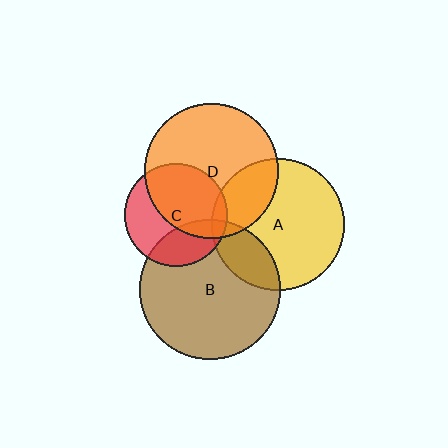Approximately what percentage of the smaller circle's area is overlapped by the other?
Approximately 5%.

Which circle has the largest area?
Circle B (brown).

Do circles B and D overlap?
Yes.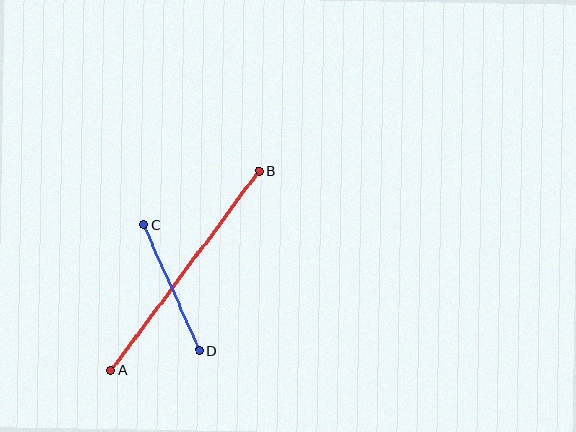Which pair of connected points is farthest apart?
Points A and B are farthest apart.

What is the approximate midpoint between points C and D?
The midpoint is at approximately (171, 287) pixels.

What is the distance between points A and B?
The distance is approximately 249 pixels.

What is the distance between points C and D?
The distance is approximately 138 pixels.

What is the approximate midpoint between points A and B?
The midpoint is at approximately (185, 271) pixels.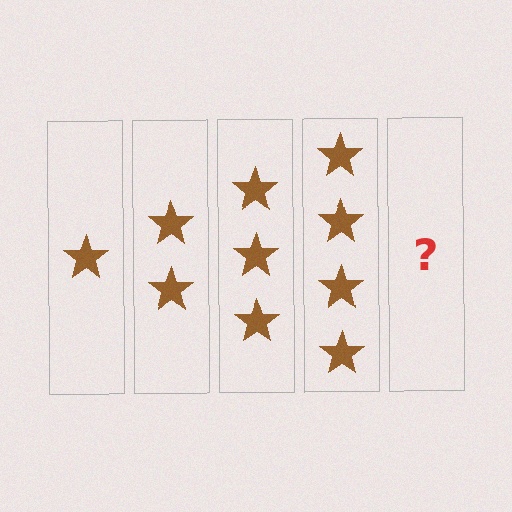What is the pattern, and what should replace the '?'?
The pattern is that each step adds one more star. The '?' should be 5 stars.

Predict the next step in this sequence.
The next step is 5 stars.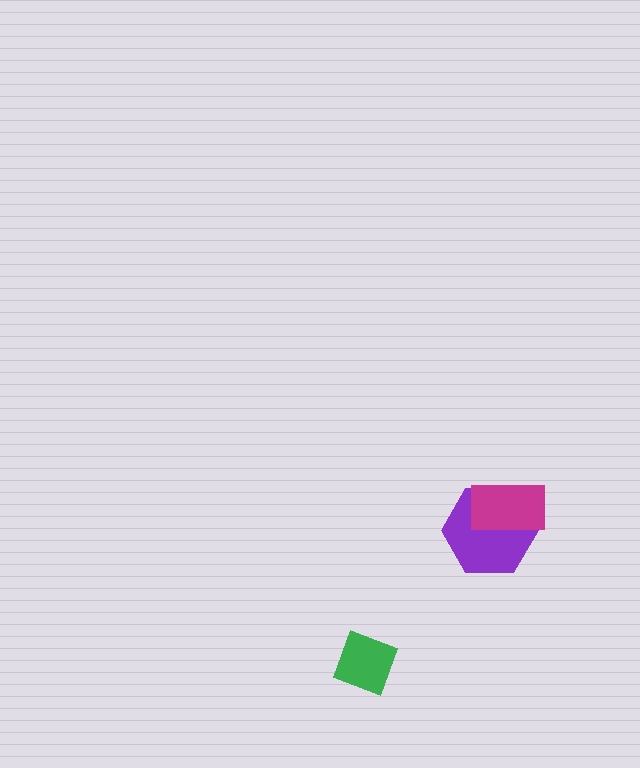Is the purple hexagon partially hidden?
Yes, it is partially covered by another shape.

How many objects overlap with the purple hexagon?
1 object overlaps with the purple hexagon.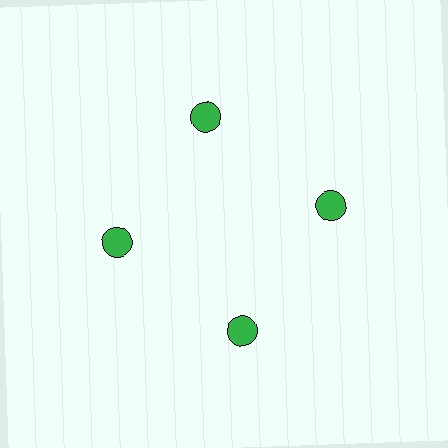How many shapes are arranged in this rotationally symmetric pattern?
There are 4 shapes, arranged in 4 groups of 1.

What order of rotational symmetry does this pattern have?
This pattern has 4-fold rotational symmetry.